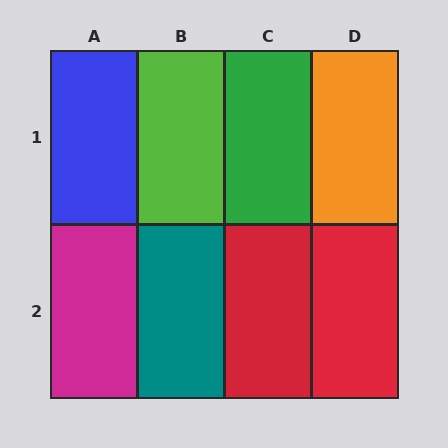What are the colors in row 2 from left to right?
Magenta, teal, red, red.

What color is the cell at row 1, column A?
Blue.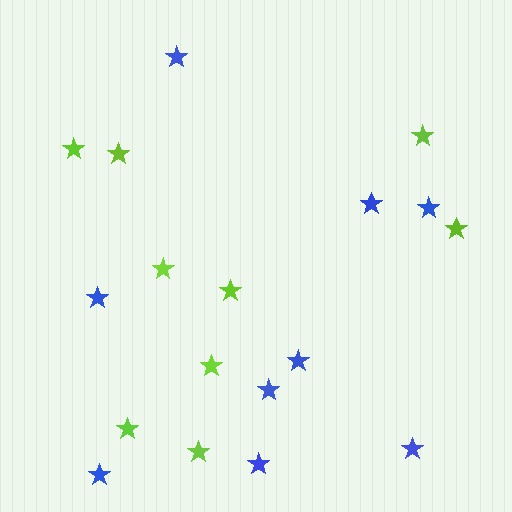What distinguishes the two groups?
There are 2 groups: one group of lime stars (9) and one group of blue stars (9).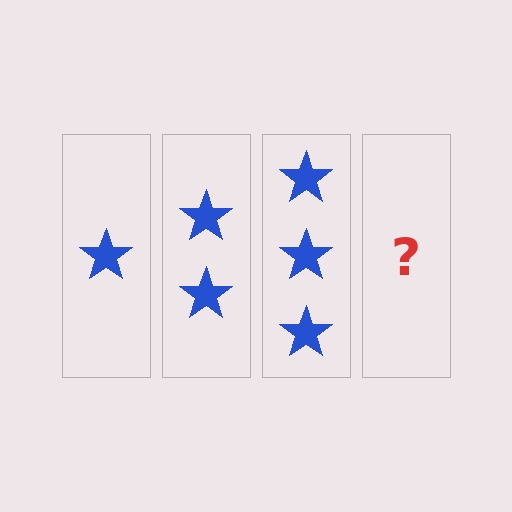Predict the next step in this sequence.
The next step is 4 stars.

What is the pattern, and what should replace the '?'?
The pattern is that each step adds one more star. The '?' should be 4 stars.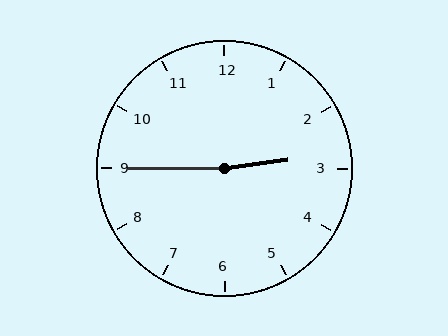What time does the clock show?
2:45.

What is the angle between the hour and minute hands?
Approximately 172 degrees.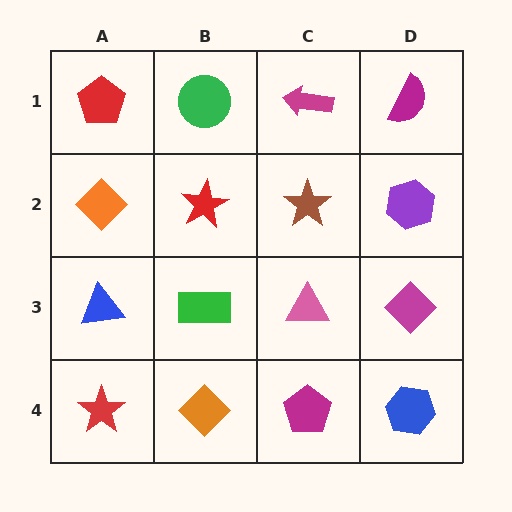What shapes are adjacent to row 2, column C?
A magenta arrow (row 1, column C), a pink triangle (row 3, column C), a red star (row 2, column B), a purple hexagon (row 2, column D).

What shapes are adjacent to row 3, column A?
An orange diamond (row 2, column A), a red star (row 4, column A), a green rectangle (row 3, column B).